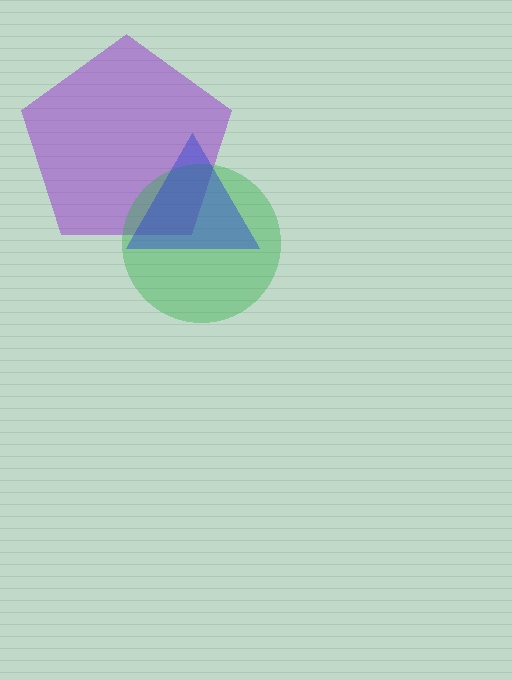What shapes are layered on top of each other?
The layered shapes are: a purple pentagon, a green circle, a blue triangle.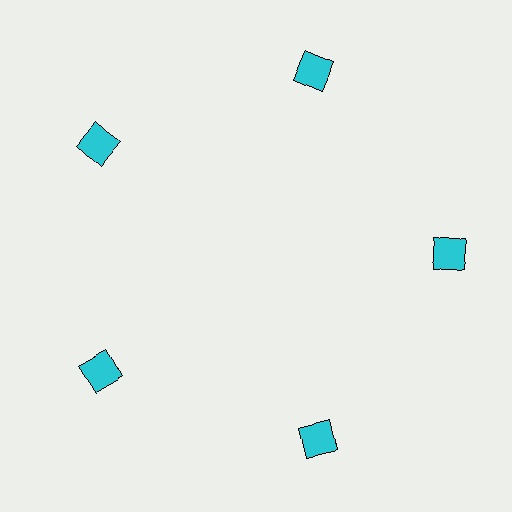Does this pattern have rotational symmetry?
Yes, this pattern has 5-fold rotational symmetry. It looks the same after rotating 72 degrees around the center.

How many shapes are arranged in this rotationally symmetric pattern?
There are 5 shapes, arranged in 5 groups of 1.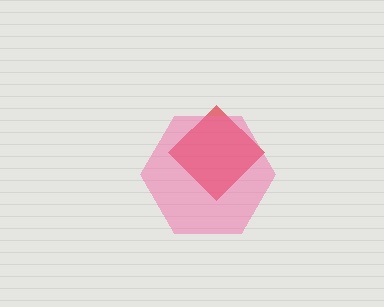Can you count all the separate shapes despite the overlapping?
Yes, there are 2 separate shapes.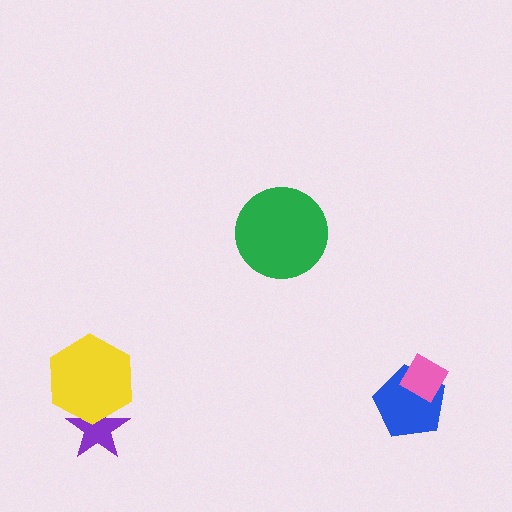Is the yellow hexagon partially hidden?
No, no other shape covers it.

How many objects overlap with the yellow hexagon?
1 object overlaps with the yellow hexagon.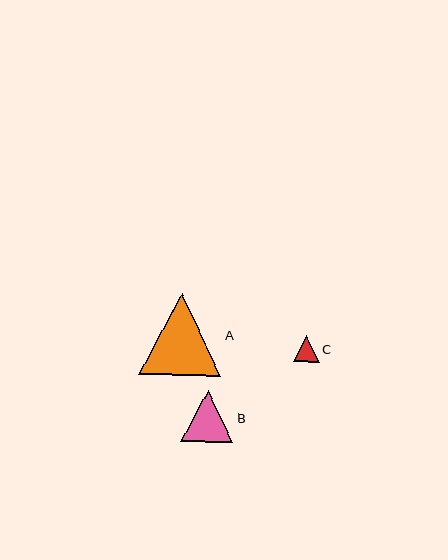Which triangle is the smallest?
Triangle C is the smallest with a size of approximately 26 pixels.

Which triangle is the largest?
Triangle A is the largest with a size of approximately 82 pixels.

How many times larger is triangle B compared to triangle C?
Triangle B is approximately 2.0 times the size of triangle C.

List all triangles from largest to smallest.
From largest to smallest: A, B, C.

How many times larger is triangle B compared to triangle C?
Triangle B is approximately 2.0 times the size of triangle C.